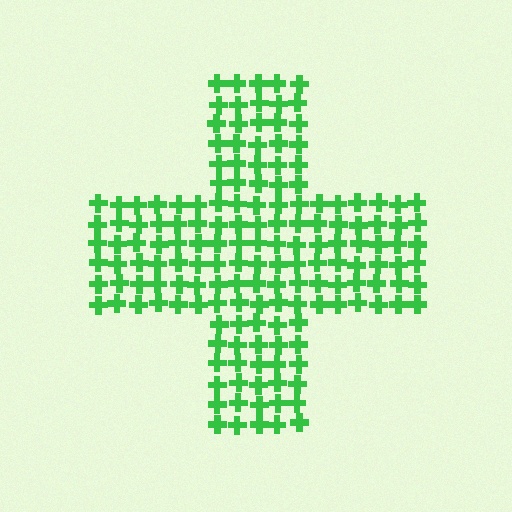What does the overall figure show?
The overall figure shows a cross.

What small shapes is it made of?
It is made of small crosses.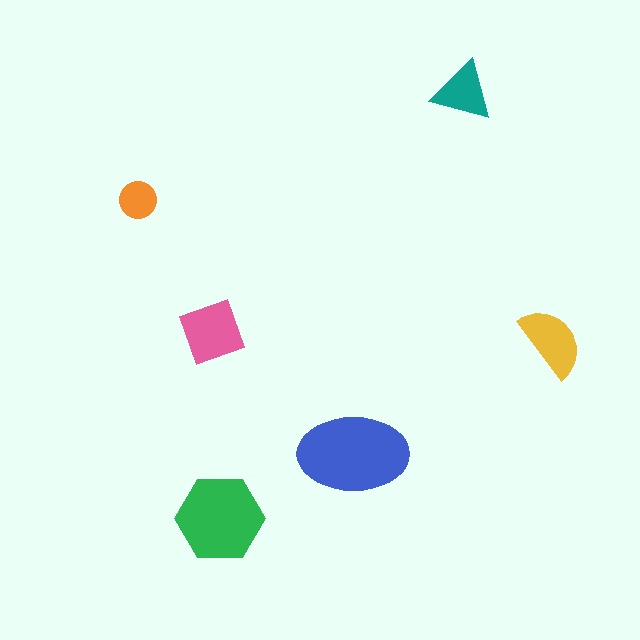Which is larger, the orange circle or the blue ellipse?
The blue ellipse.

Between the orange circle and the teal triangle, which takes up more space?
The teal triangle.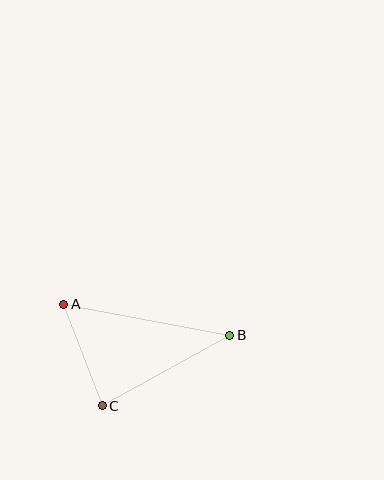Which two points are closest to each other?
Points A and C are closest to each other.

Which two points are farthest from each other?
Points A and B are farthest from each other.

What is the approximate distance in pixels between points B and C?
The distance between B and C is approximately 146 pixels.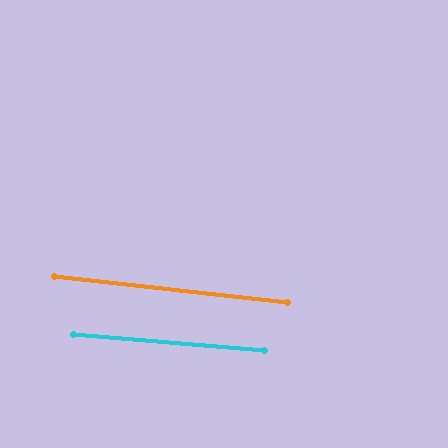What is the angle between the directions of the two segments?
Approximately 2 degrees.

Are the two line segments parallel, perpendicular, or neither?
Parallel — their directions differ by only 1.6°.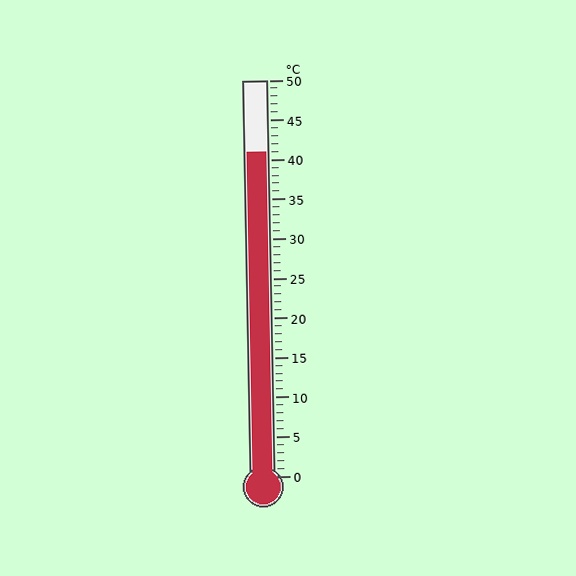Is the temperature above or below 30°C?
The temperature is above 30°C.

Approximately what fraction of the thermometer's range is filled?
The thermometer is filled to approximately 80% of its range.